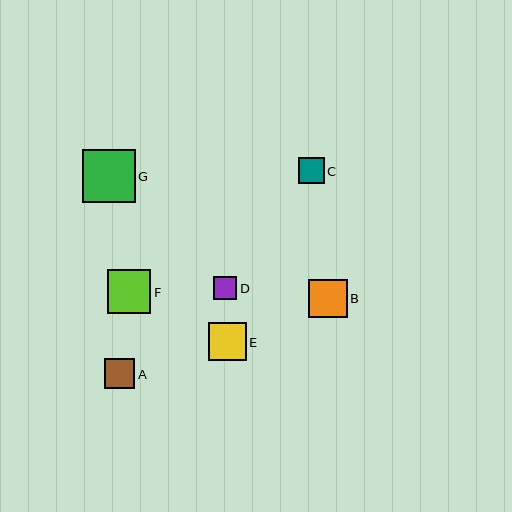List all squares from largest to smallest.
From largest to smallest: G, F, B, E, A, C, D.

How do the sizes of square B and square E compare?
Square B and square E are approximately the same size.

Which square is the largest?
Square G is the largest with a size of approximately 53 pixels.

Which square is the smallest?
Square D is the smallest with a size of approximately 23 pixels.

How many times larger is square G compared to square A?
Square G is approximately 1.7 times the size of square A.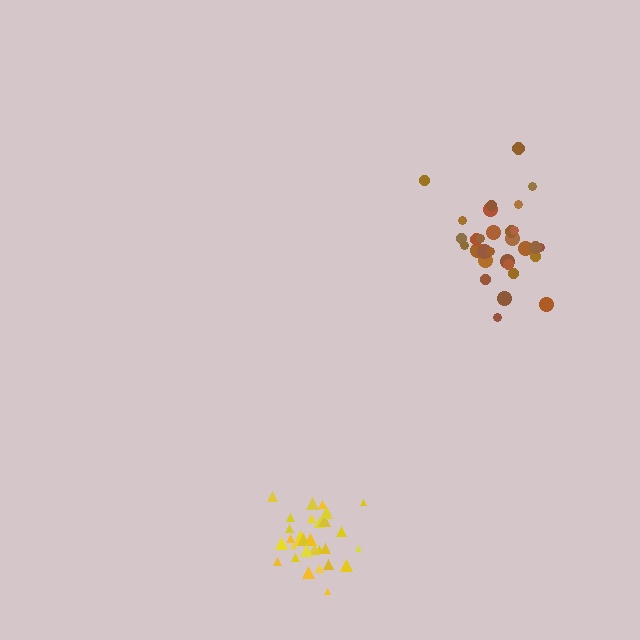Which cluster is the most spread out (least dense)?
Brown.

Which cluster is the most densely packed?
Yellow.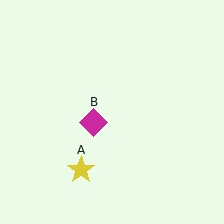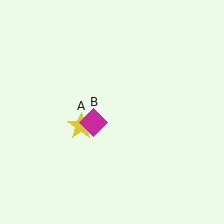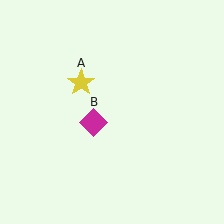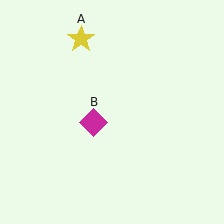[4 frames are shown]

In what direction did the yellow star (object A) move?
The yellow star (object A) moved up.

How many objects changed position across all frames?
1 object changed position: yellow star (object A).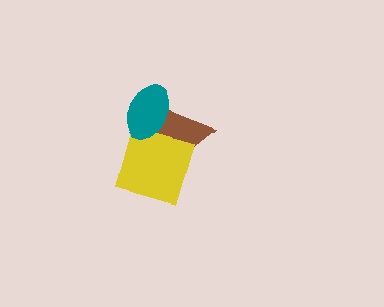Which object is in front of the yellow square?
The teal ellipse is in front of the yellow square.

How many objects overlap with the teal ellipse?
2 objects overlap with the teal ellipse.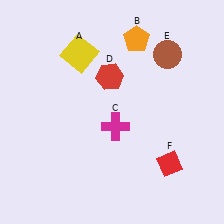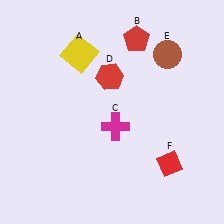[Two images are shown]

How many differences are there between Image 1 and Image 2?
There is 1 difference between the two images.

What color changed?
The pentagon (B) changed from orange in Image 1 to red in Image 2.